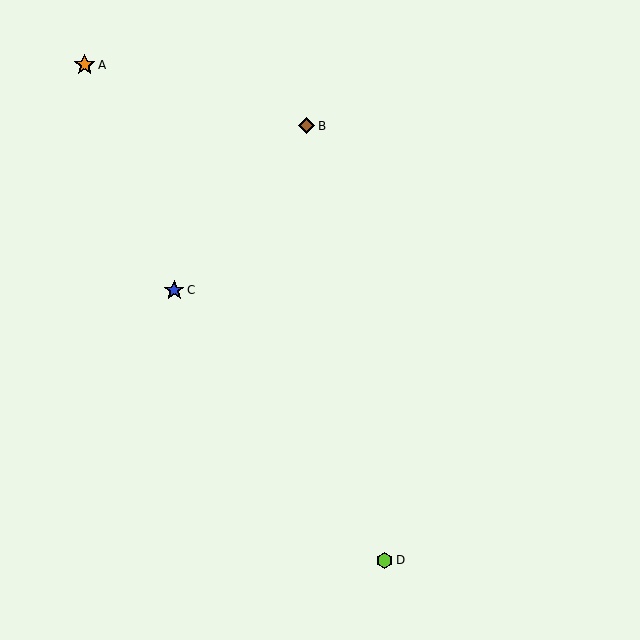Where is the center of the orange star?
The center of the orange star is at (85, 65).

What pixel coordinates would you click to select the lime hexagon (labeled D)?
Click at (385, 560) to select the lime hexagon D.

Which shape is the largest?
The orange star (labeled A) is the largest.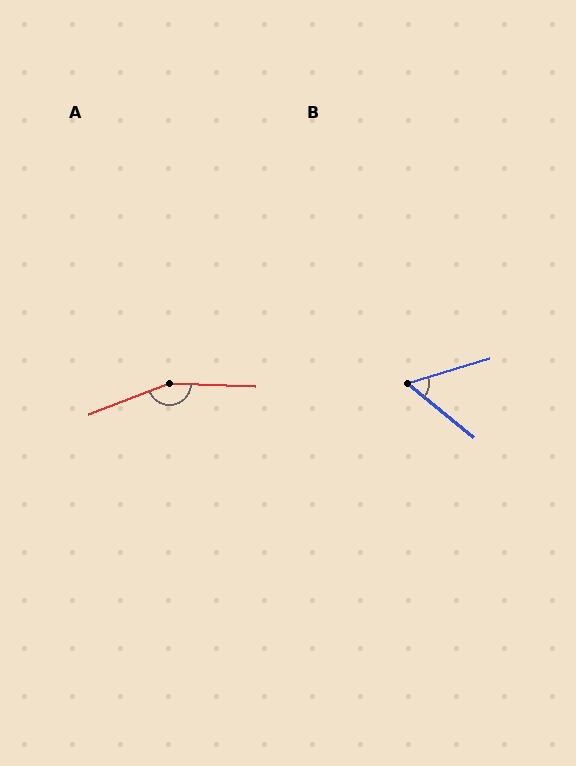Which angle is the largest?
A, at approximately 156 degrees.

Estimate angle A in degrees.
Approximately 156 degrees.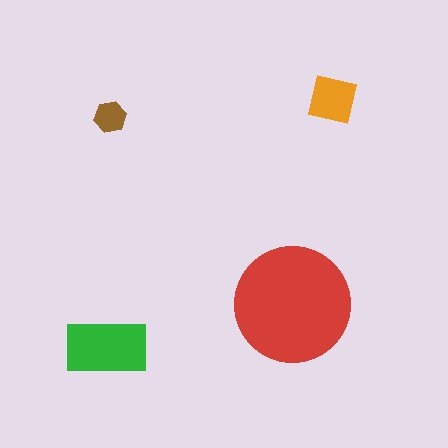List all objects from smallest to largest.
The brown hexagon, the orange square, the green rectangle, the red circle.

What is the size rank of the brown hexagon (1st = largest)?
4th.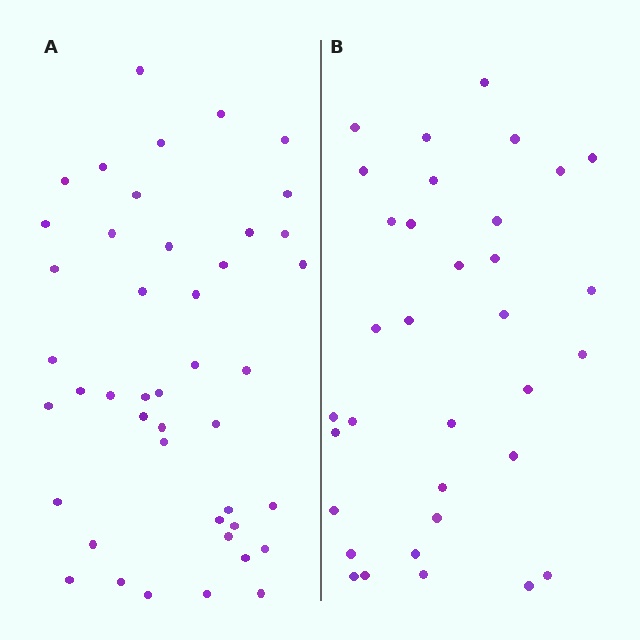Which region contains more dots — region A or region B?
Region A (the left region) has more dots.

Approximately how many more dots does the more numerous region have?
Region A has roughly 10 or so more dots than region B.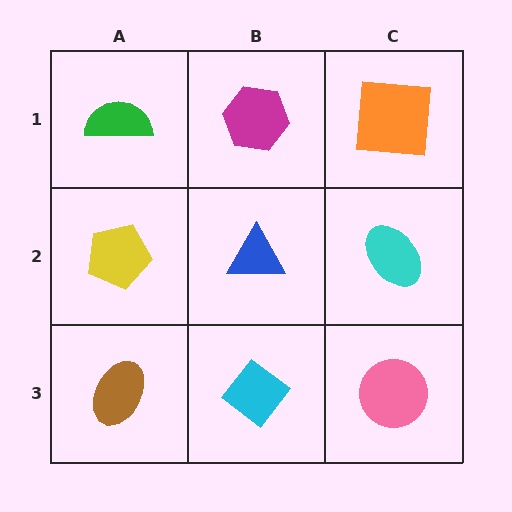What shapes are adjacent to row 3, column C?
A cyan ellipse (row 2, column C), a cyan diamond (row 3, column B).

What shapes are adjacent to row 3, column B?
A blue triangle (row 2, column B), a brown ellipse (row 3, column A), a pink circle (row 3, column C).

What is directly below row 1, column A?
A yellow pentagon.